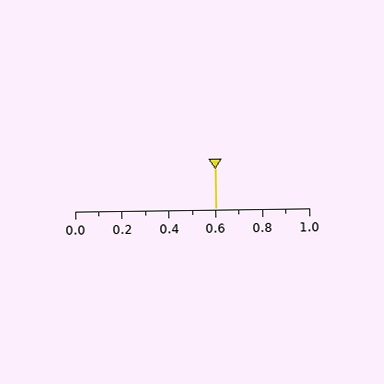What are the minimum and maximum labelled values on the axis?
The axis runs from 0.0 to 1.0.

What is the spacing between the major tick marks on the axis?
The major ticks are spaced 0.2 apart.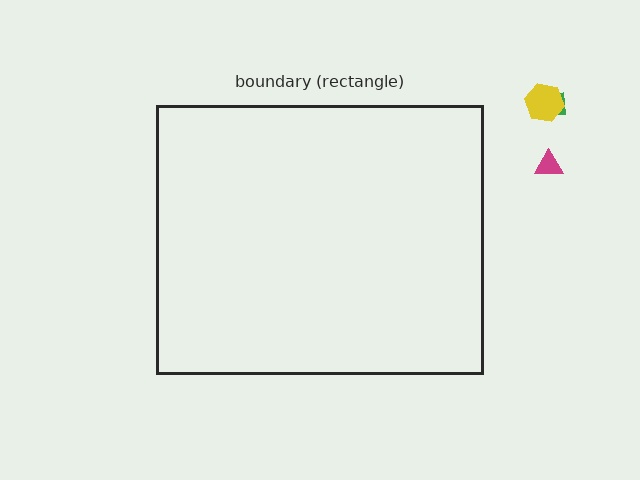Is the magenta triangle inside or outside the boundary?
Outside.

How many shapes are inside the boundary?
0 inside, 3 outside.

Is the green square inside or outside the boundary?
Outside.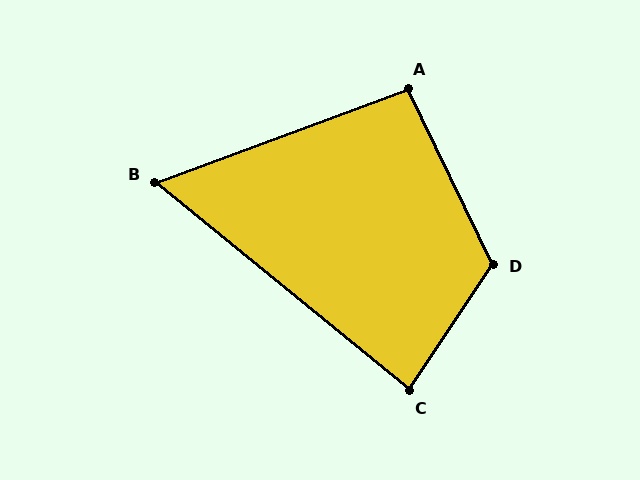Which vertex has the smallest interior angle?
B, at approximately 60 degrees.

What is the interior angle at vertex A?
Approximately 96 degrees (obtuse).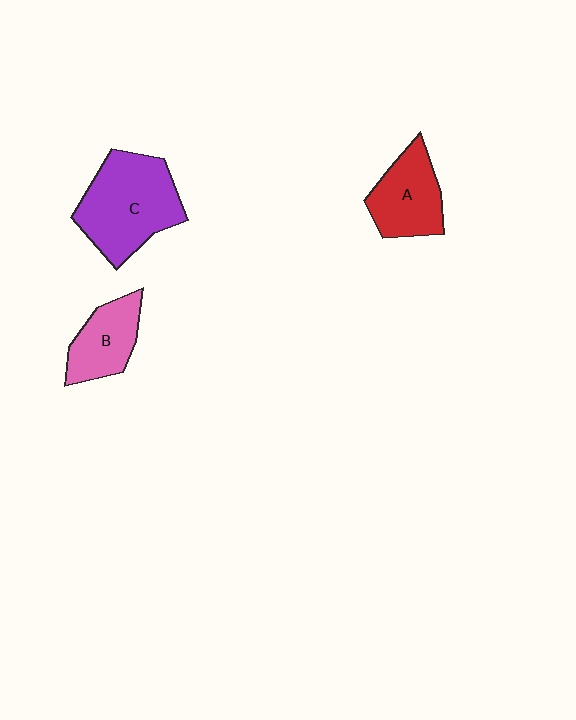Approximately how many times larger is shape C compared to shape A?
Approximately 1.6 times.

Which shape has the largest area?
Shape C (purple).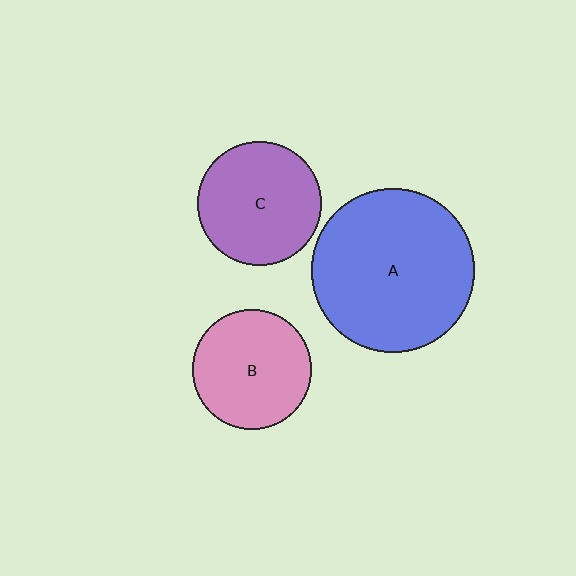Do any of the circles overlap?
No, none of the circles overlap.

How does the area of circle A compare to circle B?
Approximately 1.9 times.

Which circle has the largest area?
Circle A (blue).